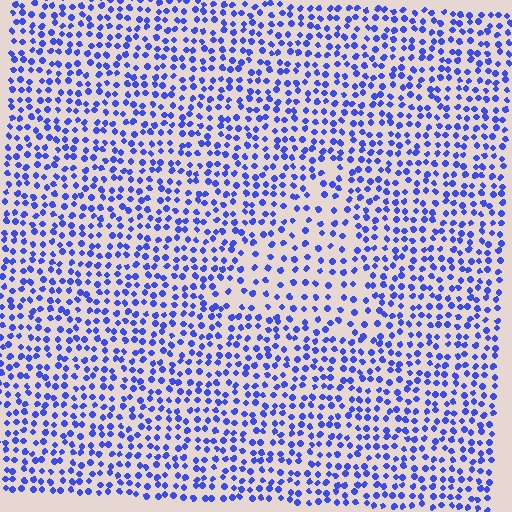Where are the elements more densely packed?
The elements are more densely packed outside the triangle boundary.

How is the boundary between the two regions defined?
The boundary is defined by a change in element density (approximately 1.7x ratio). All elements are the same color, size, and shape.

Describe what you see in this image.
The image contains small blue elements arranged at two different densities. A triangle-shaped region is visible where the elements are less densely packed than the surrounding area.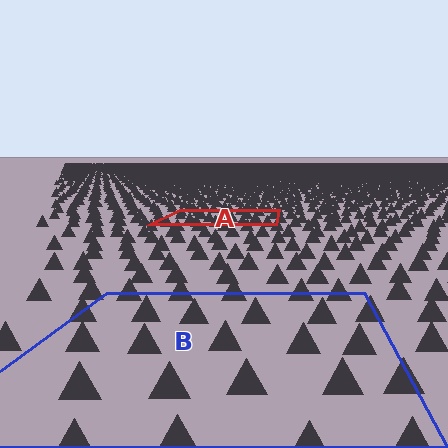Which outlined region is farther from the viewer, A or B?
Region A is farther from the viewer — the texture elements inside it appear smaller and more densely packed.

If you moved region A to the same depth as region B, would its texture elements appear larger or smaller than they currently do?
They would appear larger. At a closer depth, the same texture elements are projected at a bigger on-screen size.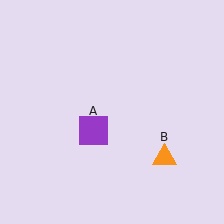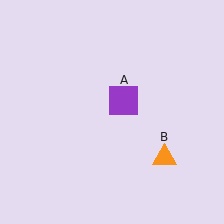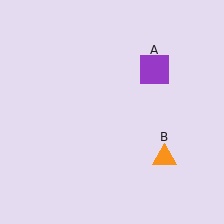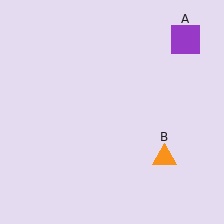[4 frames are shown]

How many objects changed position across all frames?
1 object changed position: purple square (object A).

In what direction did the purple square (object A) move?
The purple square (object A) moved up and to the right.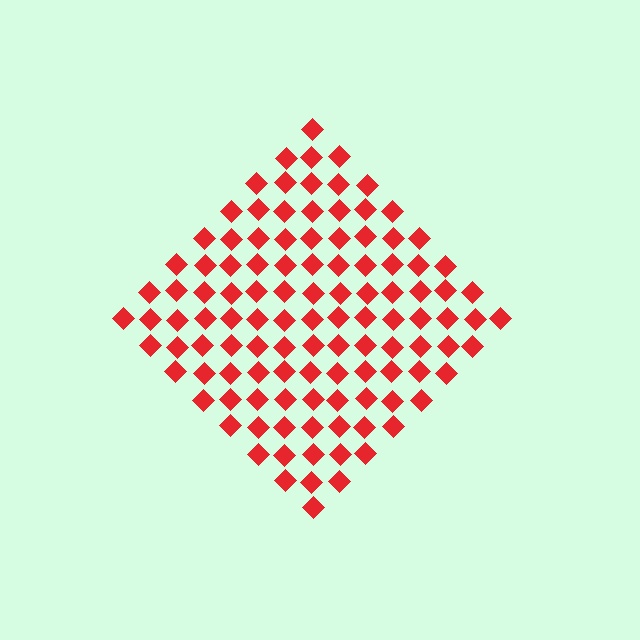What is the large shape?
The large shape is a diamond.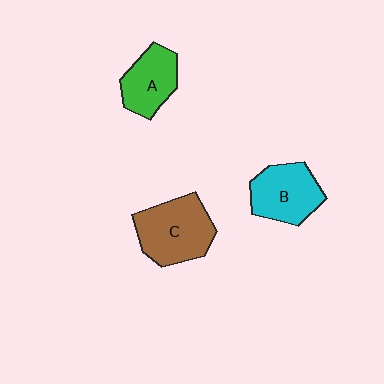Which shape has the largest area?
Shape C (brown).